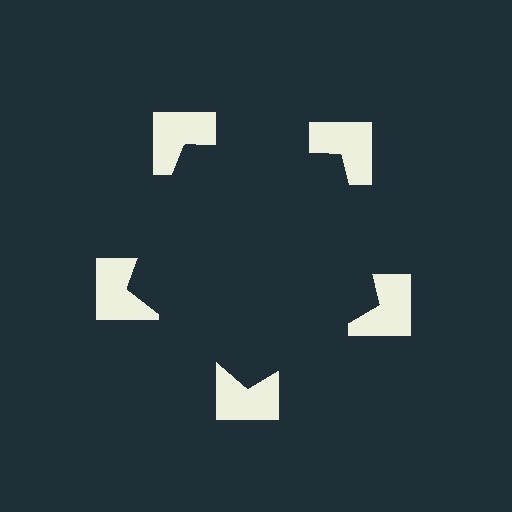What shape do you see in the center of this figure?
An illusory pentagon — its edges are inferred from the aligned wedge cuts in the notched squares, not physically drawn.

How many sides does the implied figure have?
5 sides.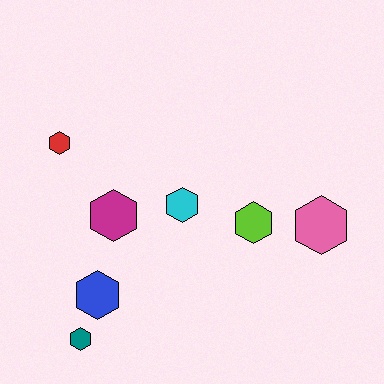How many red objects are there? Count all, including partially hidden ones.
There is 1 red object.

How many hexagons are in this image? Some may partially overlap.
There are 7 hexagons.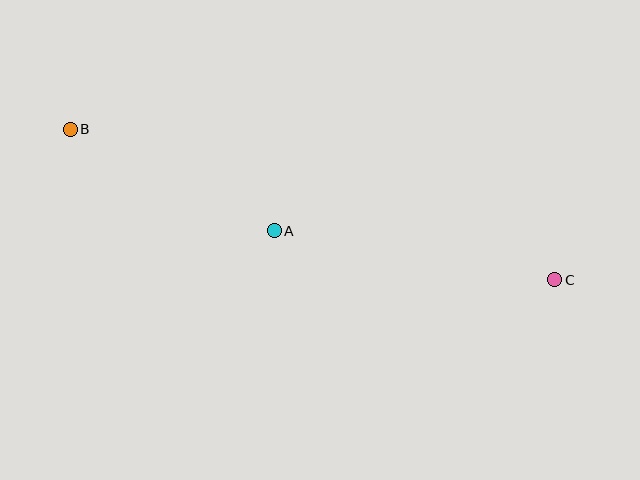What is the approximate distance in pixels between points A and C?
The distance between A and C is approximately 284 pixels.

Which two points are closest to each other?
Points A and B are closest to each other.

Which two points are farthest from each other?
Points B and C are farthest from each other.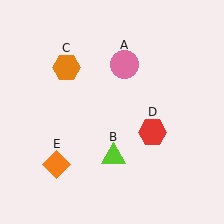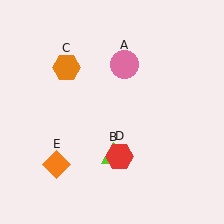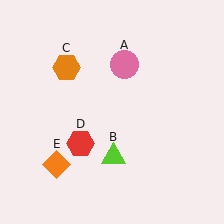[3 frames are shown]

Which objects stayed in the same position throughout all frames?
Pink circle (object A) and lime triangle (object B) and orange hexagon (object C) and orange diamond (object E) remained stationary.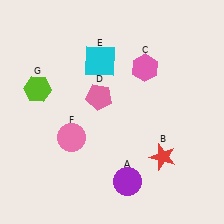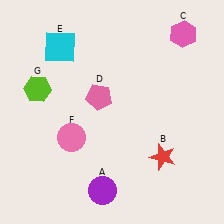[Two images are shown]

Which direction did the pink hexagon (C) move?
The pink hexagon (C) moved right.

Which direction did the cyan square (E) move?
The cyan square (E) moved left.